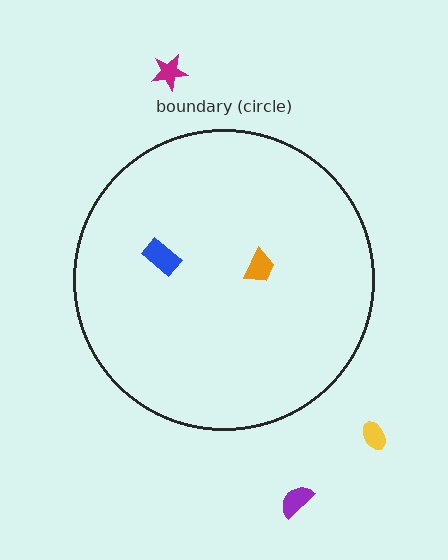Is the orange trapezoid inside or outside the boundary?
Inside.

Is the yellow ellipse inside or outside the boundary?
Outside.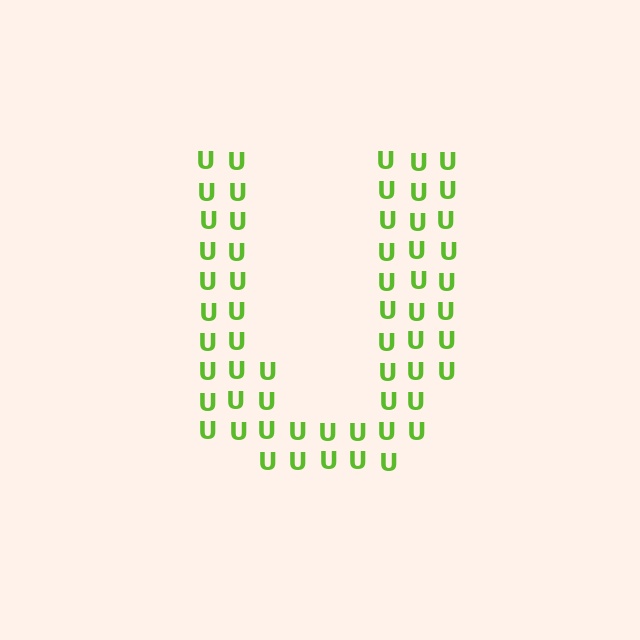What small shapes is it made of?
It is made of small letter U's.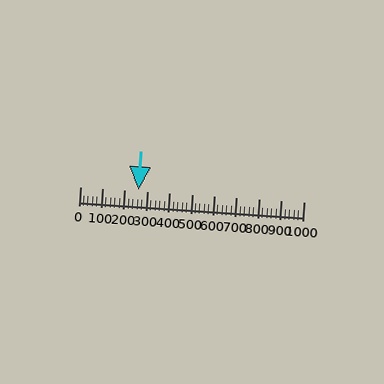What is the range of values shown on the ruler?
The ruler shows values from 0 to 1000.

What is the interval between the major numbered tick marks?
The major tick marks are spaced 100 units apart.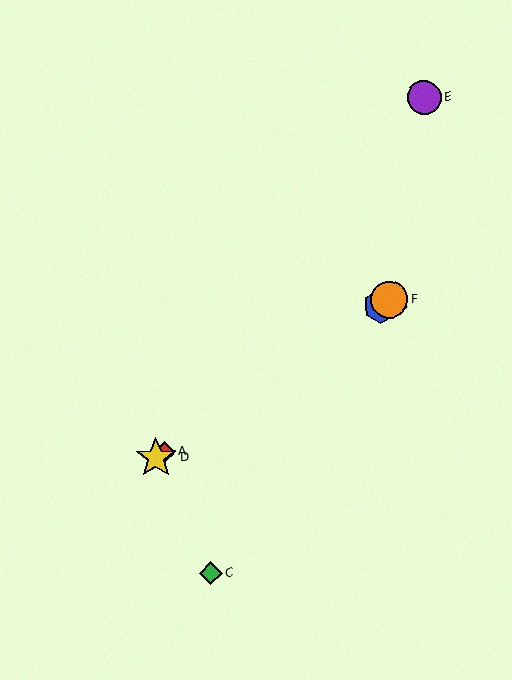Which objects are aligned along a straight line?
Objects A, B, D, F are aligned along a straight line.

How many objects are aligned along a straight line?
4 objects (A, B, D, F) are aligned along a straight line.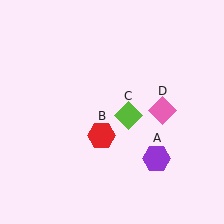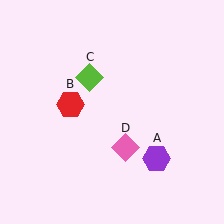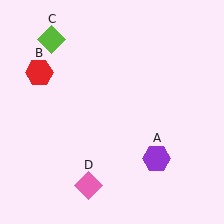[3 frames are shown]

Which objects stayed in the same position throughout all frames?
Purple hexagon (object A) remained stationary.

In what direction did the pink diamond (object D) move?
The pink diamond (object D) moved down and to the left.